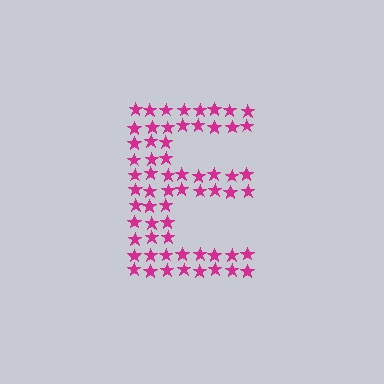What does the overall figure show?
The overall figure shows the letter E.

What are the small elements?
The small elements are stars.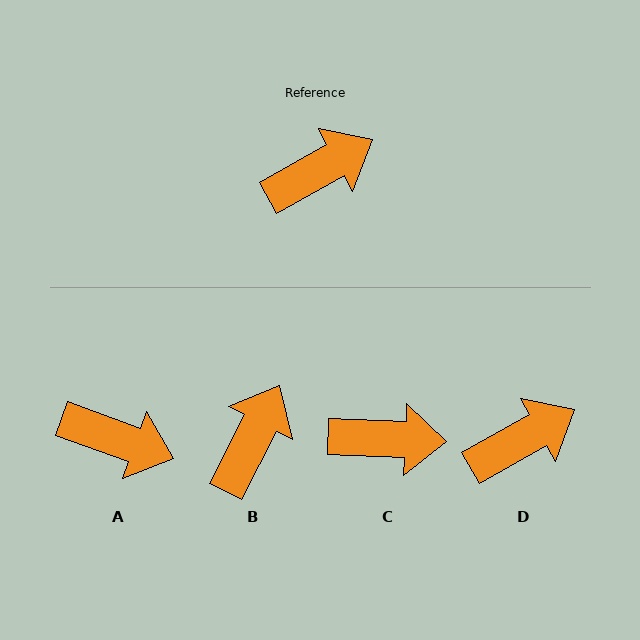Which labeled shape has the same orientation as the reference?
D.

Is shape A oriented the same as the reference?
No, it is off by about 49 degrees.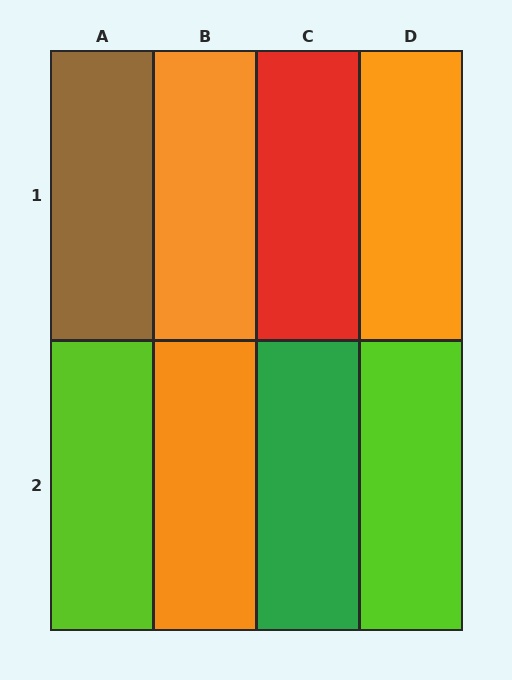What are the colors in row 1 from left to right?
Brown, orange, red, orange.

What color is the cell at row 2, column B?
Orange.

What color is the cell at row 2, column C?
Green.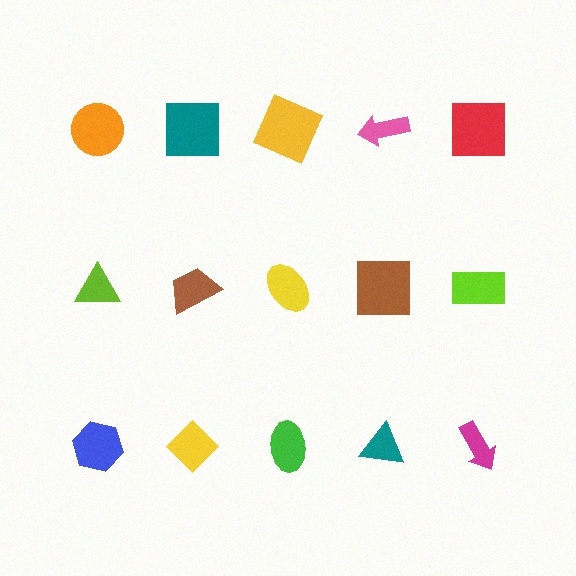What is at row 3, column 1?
A blue hexagon.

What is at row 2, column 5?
A lime rectangle.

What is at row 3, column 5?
A magenta arrow.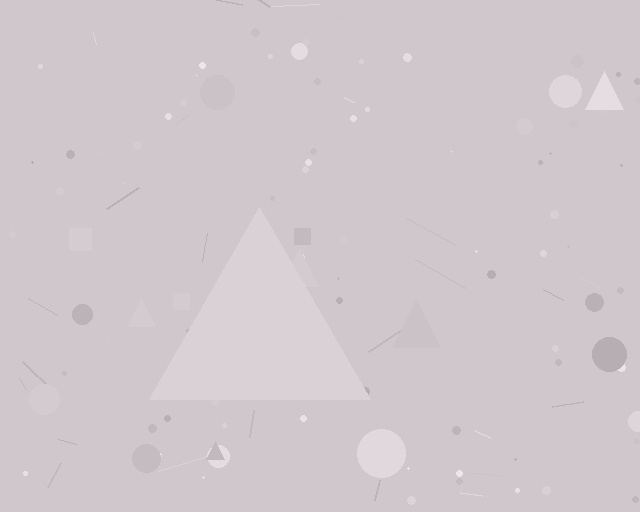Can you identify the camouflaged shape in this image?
The camouflaged shape is a triangle.